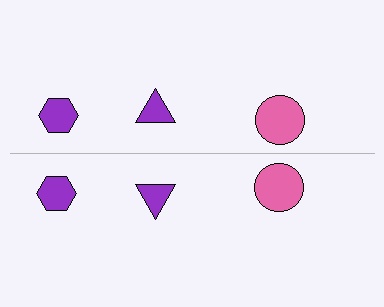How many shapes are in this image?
There are 6 shapes in this image.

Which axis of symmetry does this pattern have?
The pattern has a horizontal axis of symmetry running through the center of the image.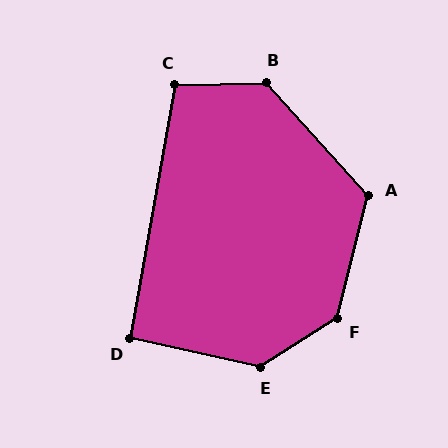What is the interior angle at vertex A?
Approximately 123 degrees (obtuse).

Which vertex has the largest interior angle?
F, at approximately 137 degrees.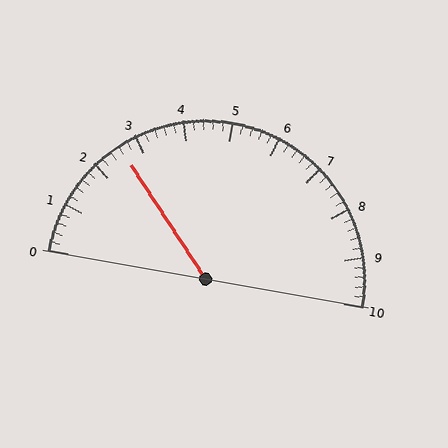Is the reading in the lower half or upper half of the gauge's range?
The reading is in the lower half of the range (0 to 10).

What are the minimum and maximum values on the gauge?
The gauge ranges from 0 to 10.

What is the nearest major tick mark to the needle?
The nearest major tick mark is 3.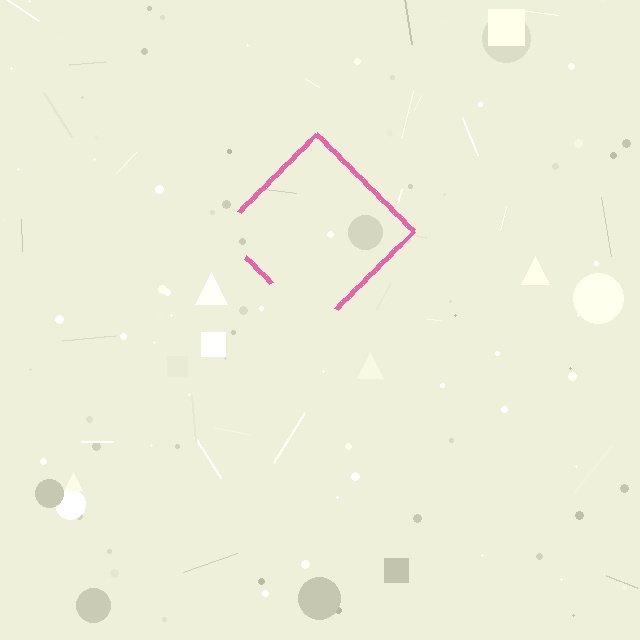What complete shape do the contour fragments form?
The contour fragments form a diamond.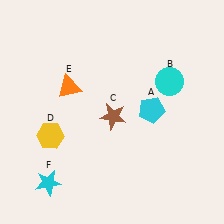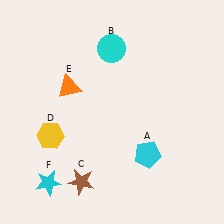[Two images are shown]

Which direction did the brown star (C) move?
The brown star (C) moved down.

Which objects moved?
The objects that moved are: the cyan pentagon (A), the cyan circle (B), the brown star (C).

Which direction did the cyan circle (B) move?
The cyan circle (B) moved left.